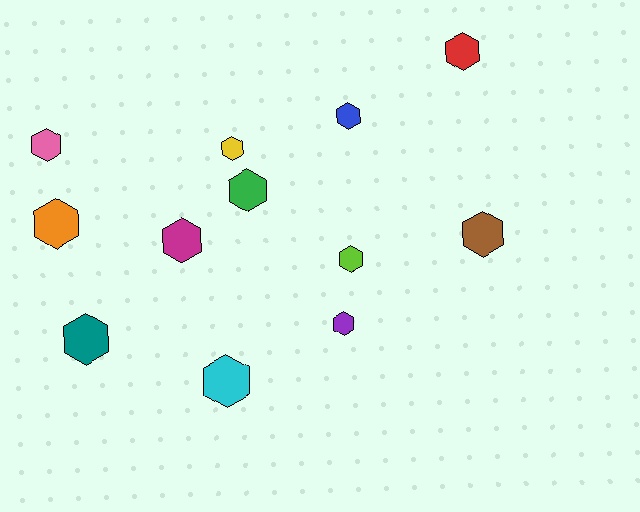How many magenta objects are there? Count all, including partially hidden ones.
There is 1 magenta object.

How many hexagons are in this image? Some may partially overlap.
There are 12 hexagons.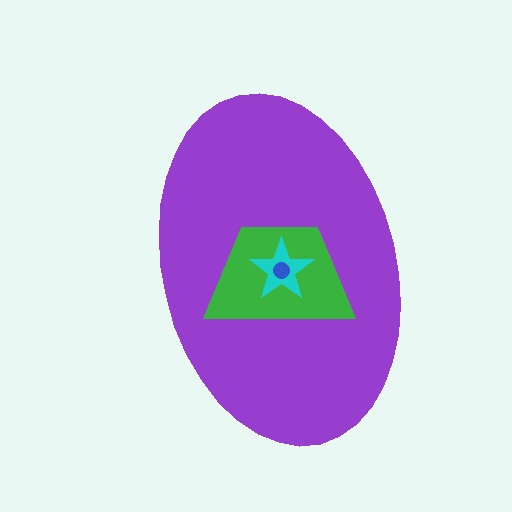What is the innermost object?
The blue circle.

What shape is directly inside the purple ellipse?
The green trapezoid.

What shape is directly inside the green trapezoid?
The cyan star.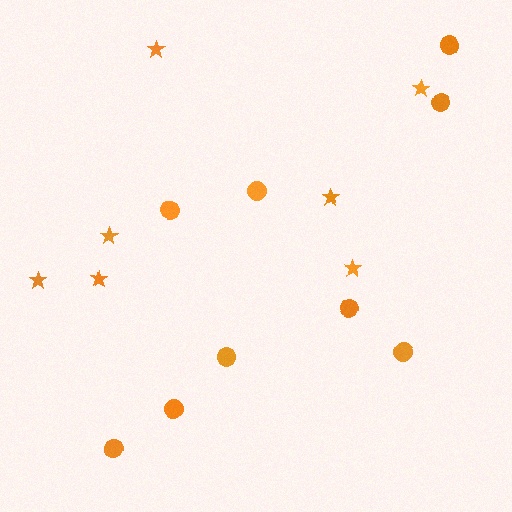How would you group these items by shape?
There are 2 groups: one group of circles (9) and one group of stars (7).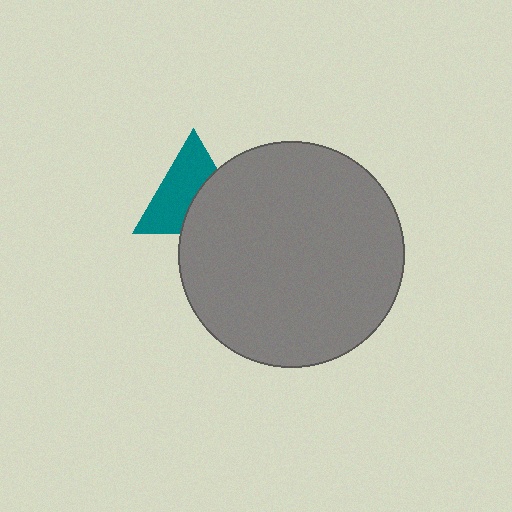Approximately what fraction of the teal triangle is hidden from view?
Roughly 42% of the teal triangle is hidden behind the gray circle.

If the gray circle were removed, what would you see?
You would see the complete teal triangle.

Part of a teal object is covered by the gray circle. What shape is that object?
It is a triangle.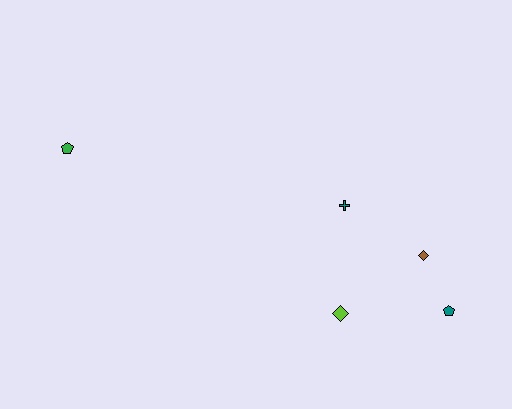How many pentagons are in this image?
There are 2 pentagons.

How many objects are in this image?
There are 5 objects.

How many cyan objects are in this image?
There are no cyan objects.